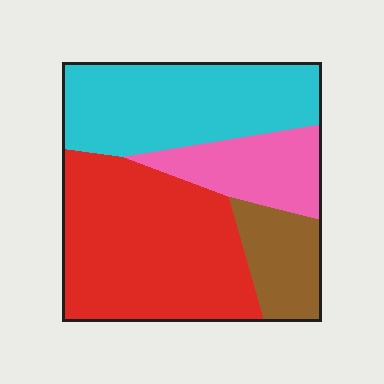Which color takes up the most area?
Red, at roughly 40%.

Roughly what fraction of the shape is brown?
Brown takes up less than a quarter of the shape.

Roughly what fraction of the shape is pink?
Pink covers around 15% of the shape.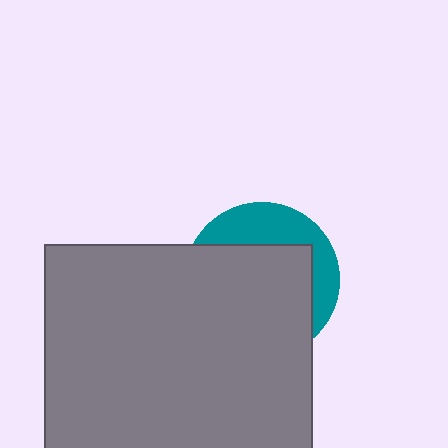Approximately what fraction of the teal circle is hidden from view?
Roughly 69% of the teal circle is hidden behind the gray square.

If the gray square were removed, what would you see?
You would see the complete teal circle.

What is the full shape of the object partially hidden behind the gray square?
The partially hidden object is a teal circle.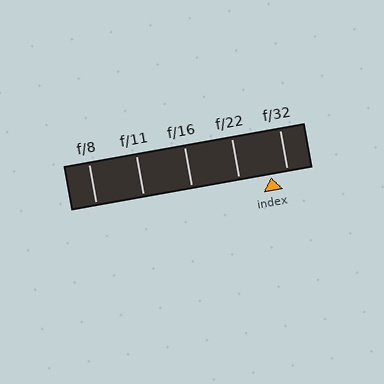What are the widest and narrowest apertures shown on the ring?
The widest aperture shown is f/8 and the narrowest is f/32.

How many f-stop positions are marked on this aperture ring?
There are 5 f-stop positions marked.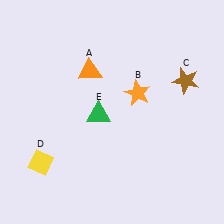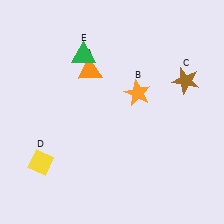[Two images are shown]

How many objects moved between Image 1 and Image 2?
1 object moved between the two images.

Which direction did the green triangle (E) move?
The green triangle (E) moved up.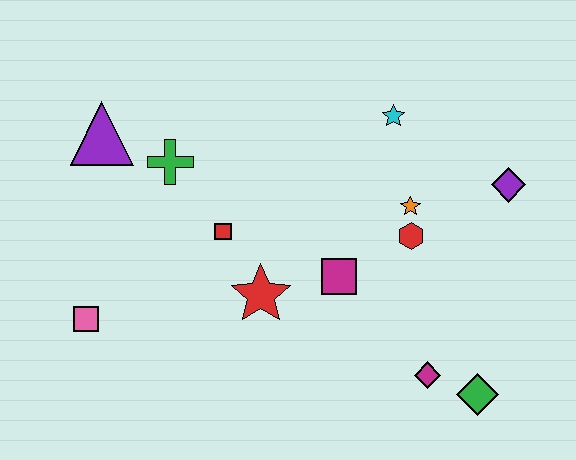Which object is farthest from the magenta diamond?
The purple triangle is farthest from the magenta diamond.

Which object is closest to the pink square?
The red square is closest to the pink square.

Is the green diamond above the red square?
No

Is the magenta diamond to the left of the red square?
No